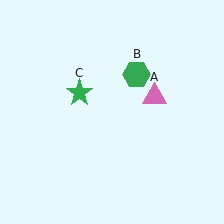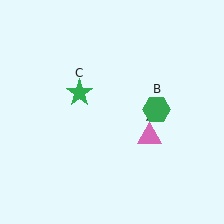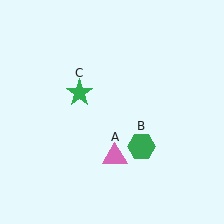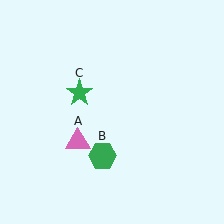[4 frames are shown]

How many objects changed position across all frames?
2 objects changed position: pink triangle (object A), green hexagon (object B).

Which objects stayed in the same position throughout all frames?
Green star (object C) remained stationary.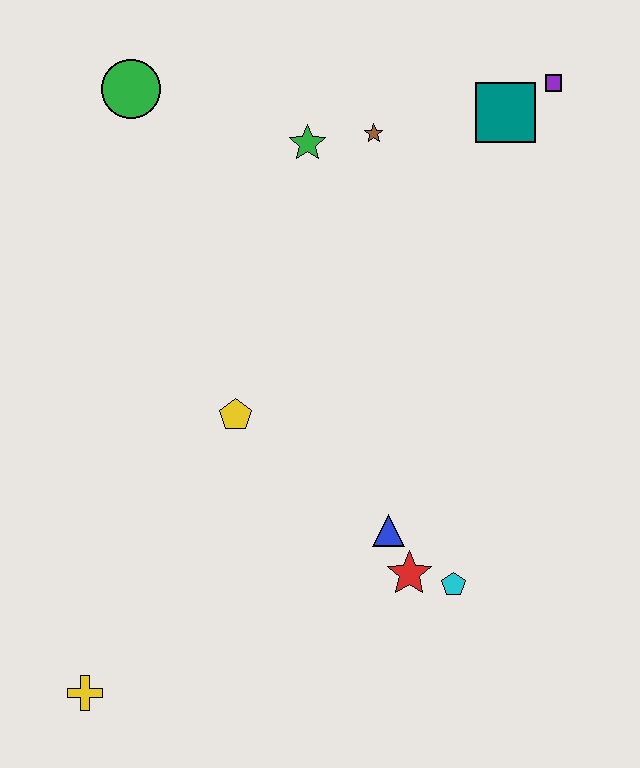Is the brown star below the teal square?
Yes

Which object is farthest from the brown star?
The yellow cross is farthest from the brown star.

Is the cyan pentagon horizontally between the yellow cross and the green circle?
No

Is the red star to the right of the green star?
Yes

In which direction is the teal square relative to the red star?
The teal square is above the red star.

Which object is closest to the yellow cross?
The yellow pentagon is closest to the yellow cross.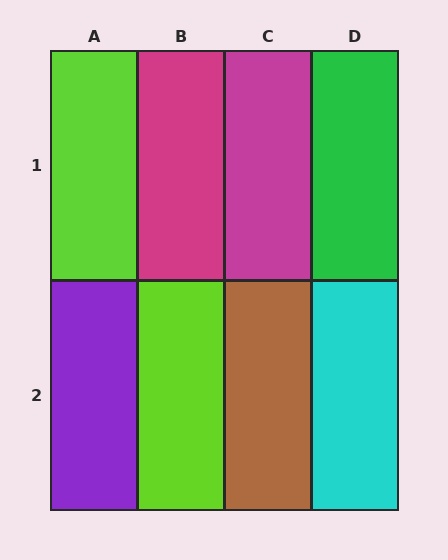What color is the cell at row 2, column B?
Lime.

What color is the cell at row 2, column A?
Purple.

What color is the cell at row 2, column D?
Cyan.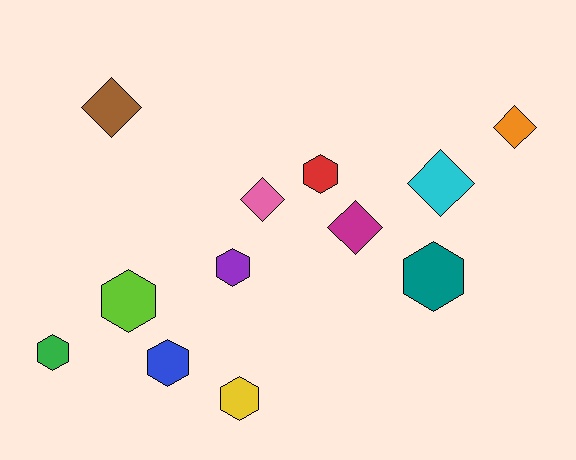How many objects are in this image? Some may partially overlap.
There are 12 objects.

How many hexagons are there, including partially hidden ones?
There are 7 hexagons.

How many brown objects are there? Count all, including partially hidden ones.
There is 1 brown object.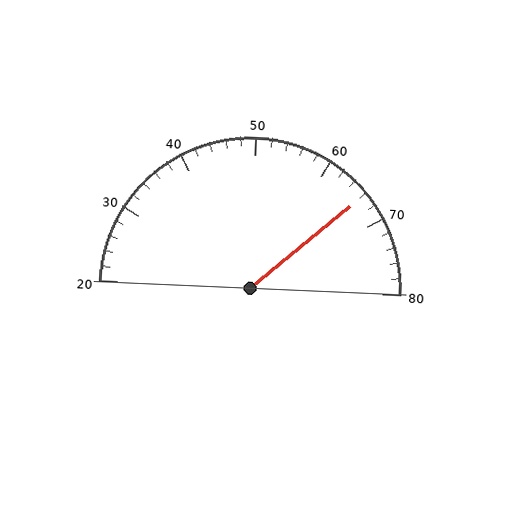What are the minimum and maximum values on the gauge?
The gauge ranges from 20 to 80.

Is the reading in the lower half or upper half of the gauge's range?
The reading is in the upper half of the range (20 to 80).